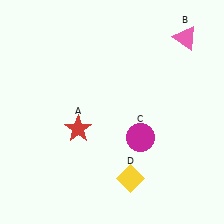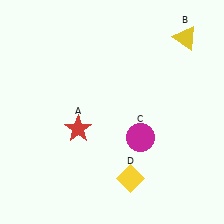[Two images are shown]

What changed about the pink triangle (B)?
In Image 1, B is pink. In Image 2, it changed to yellow.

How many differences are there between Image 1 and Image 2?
There is 1 difference between the two images.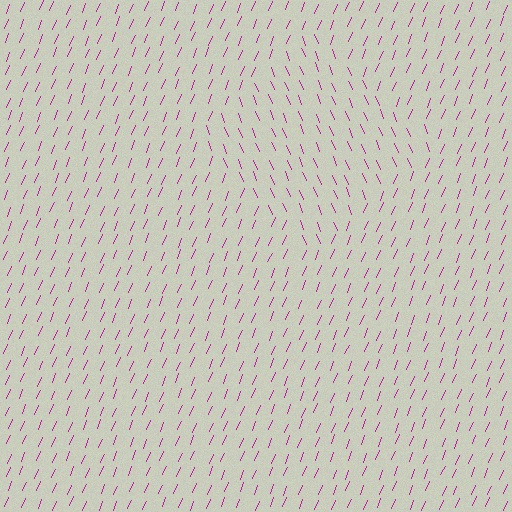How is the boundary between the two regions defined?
The boundary is defined purely by a change in line orientation (approximately 45 degrees difference). All lines are the same color and thickness.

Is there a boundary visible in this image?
Yes, there is a texture boundary formed by a change in line orientation.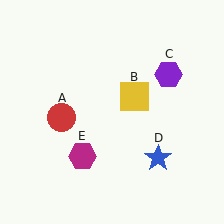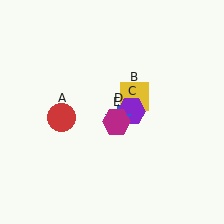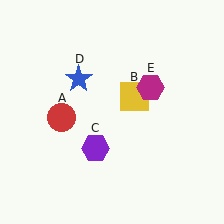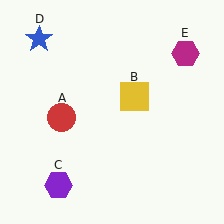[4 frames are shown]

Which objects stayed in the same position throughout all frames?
Red circle (object A) and yellow square (object B) remained stationary.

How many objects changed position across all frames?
3 objects changed position: purple hexagon (object C), blue star (object D), magenta hexagon (object E).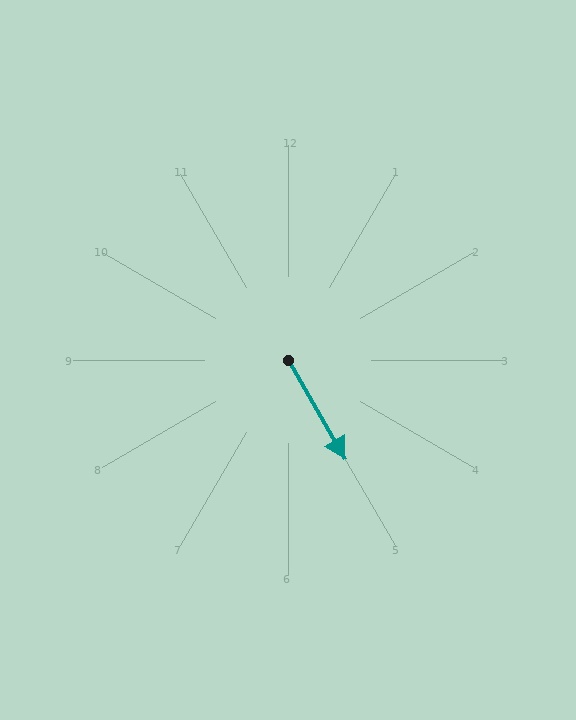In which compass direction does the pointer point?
Southeast.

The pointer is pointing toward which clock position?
Roughly 5 o'clock.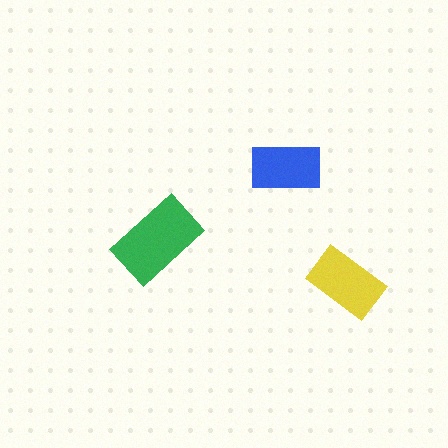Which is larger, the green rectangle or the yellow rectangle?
The green one.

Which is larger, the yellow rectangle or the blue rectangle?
The yellow one.